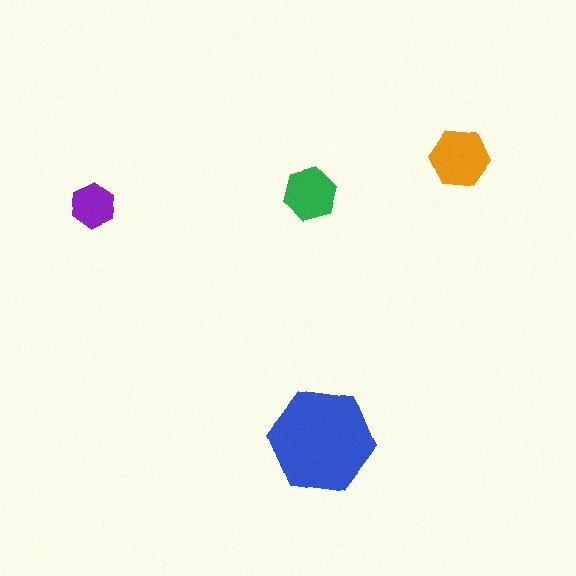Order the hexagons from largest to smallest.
the blue one, the orange one, the green one, the purple one.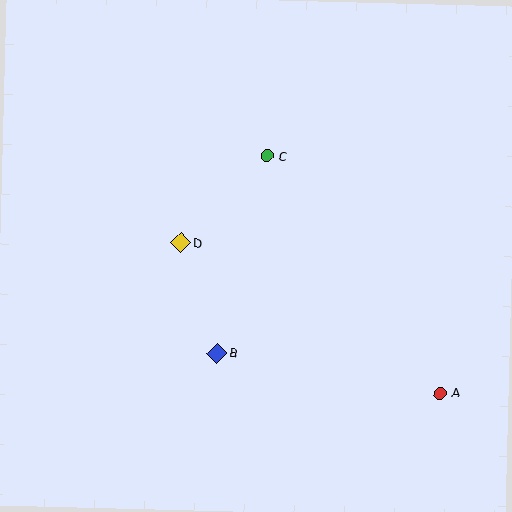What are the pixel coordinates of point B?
Point B is at (217, 353).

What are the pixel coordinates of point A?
Point A is at (440, 393).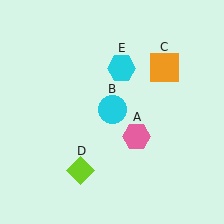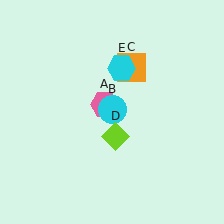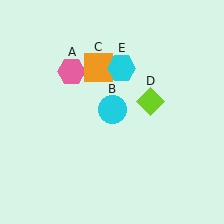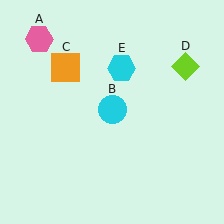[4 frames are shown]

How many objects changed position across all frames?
3 objects changed position: pink hexagon (object A), orange square (object C), lime diamond (object D).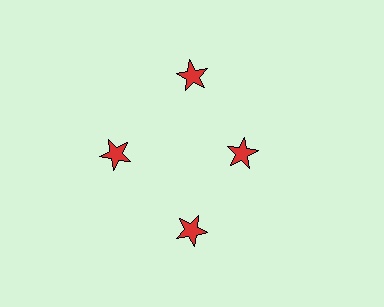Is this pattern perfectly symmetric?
No. The 4 red stars are arranged in a ring, but one element near the 3 o'clock position is pulled inward toward the center, breaking the 4-fold rotational symmetry.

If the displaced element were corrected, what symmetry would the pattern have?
It would have 4-fold rotational symmetry — the pattern would map onto itself every 90 degrees.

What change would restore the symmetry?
The symmetry would be restored by moving it outward, back onto the ring so that all 4 stars sit at equal angles and equal distance from the center.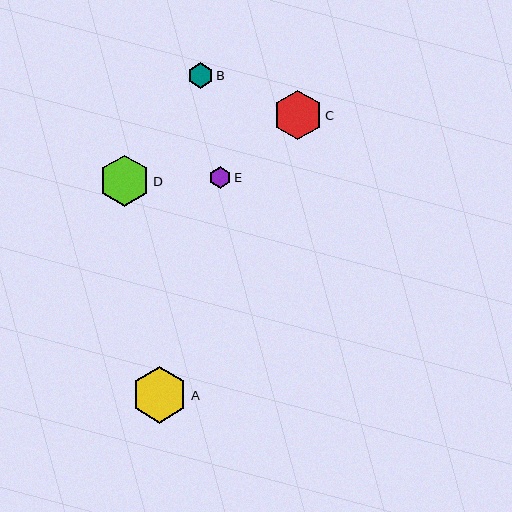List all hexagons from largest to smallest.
From largest to smallest: A, D, C, B, E.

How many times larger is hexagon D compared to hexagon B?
Hexagon D is approximately 2.0 times the size of hexagon B.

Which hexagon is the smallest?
Hexagon E is the smallest with a size of approximately 22 pixels.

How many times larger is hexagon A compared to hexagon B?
Hexagon A is approximately 2.2 times the size of hexagon B.